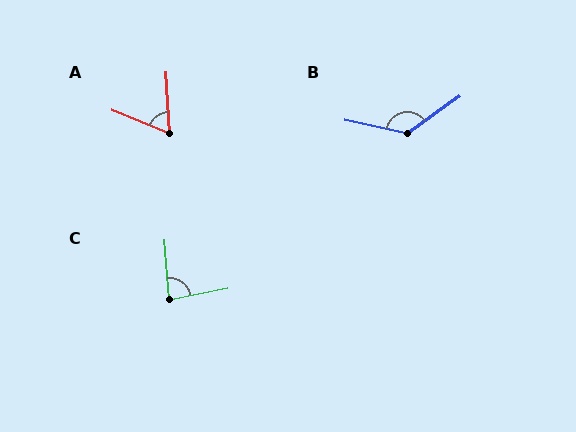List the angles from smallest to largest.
A (64°), C (83°), B (132°).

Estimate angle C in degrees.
Approximately 83 degrees.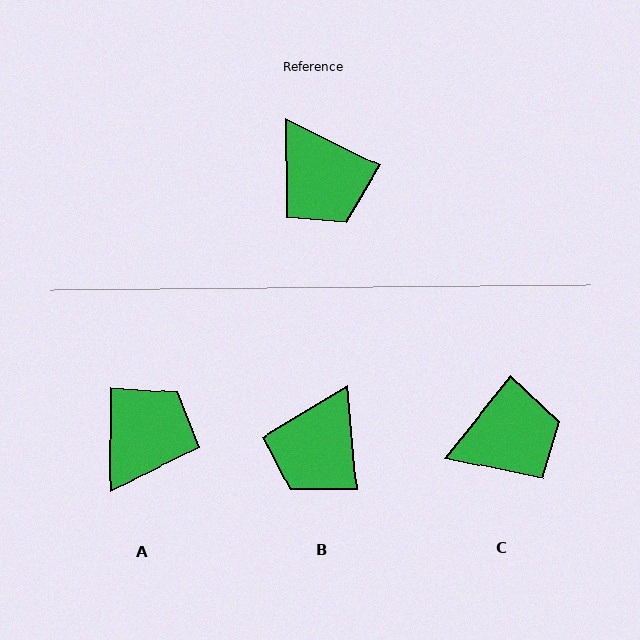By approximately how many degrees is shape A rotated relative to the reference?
Approximately 116 degrees counter-clockwise.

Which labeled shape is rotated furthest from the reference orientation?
A, about 116 degrees away.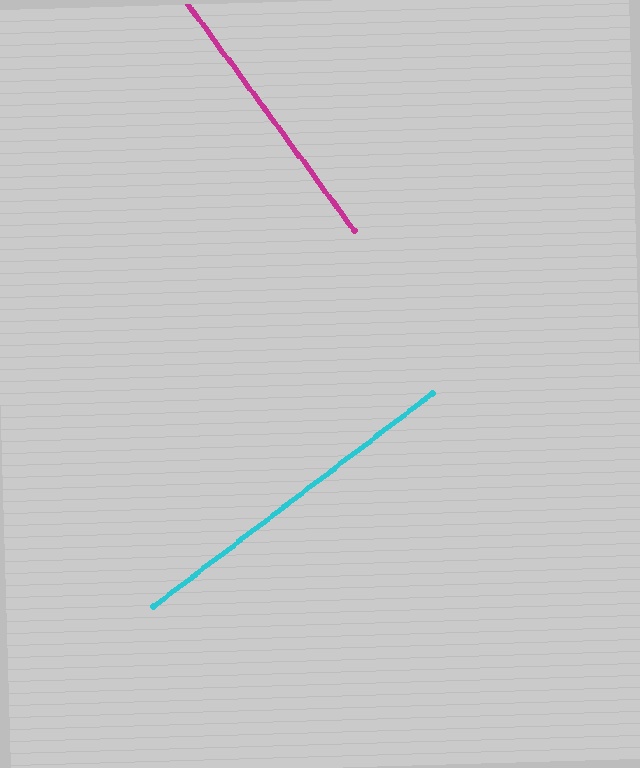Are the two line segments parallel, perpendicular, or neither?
Perpendicular — they meet at approximately 89°.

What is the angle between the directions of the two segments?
Approximately 89 degrees.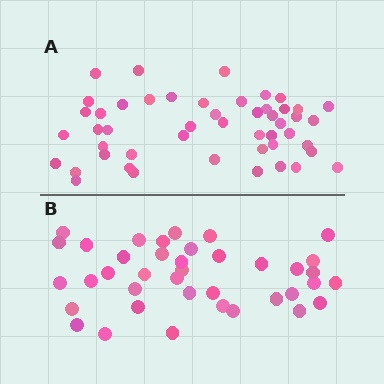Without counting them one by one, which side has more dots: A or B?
Region A (the top region) has more dots.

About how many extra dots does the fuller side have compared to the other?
Region A has roughly 10 or so more dots than region B.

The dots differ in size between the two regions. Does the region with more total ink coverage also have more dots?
No. Region B has more total ink coverage because its dots are larger, but region A actually contains more individual dots. Total area can be misleading — the number of items is what matters here.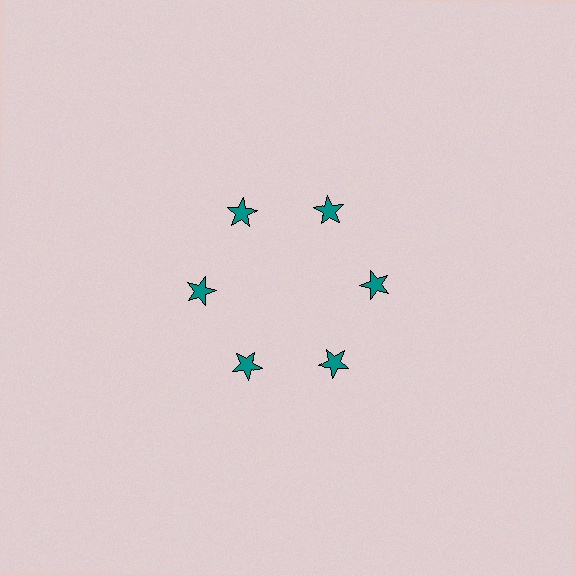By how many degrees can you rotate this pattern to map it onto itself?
The pattern maps onto itself every 60 degrees of rotation.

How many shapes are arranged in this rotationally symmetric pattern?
There are 6 shapes, arranged in 6 groups of 1.